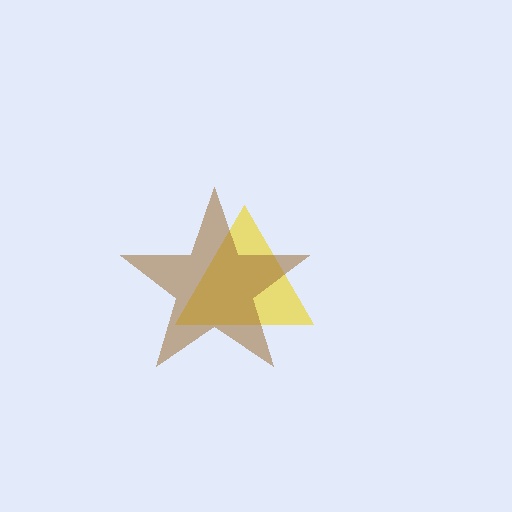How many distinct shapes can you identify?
There are 2 distinct shapes: a yellow triangle, a brown star.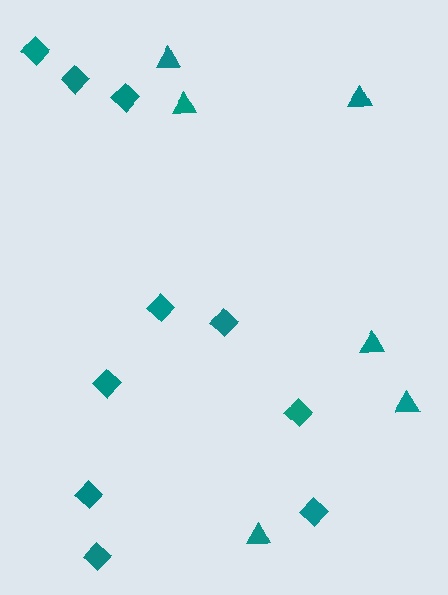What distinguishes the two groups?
There are 2 groups: one group of diamonds (10) and one group of triangles (6).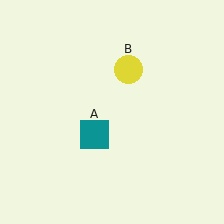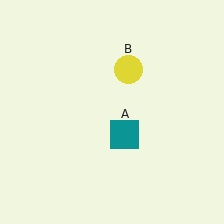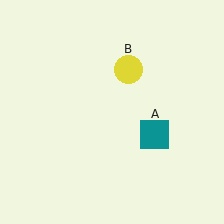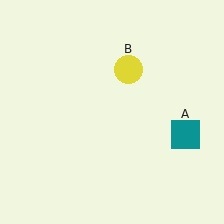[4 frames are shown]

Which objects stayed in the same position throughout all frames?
Yellow circle (object B) remained stationary.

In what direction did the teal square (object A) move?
The teal square (object A) moved right.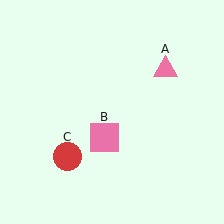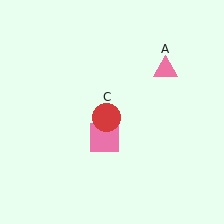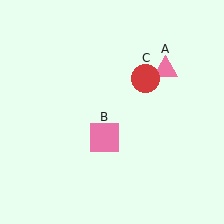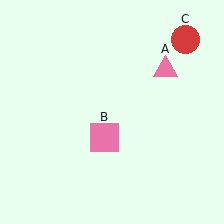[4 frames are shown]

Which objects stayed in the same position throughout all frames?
Pink triangle (object A) and pink square (object B) remained stationary.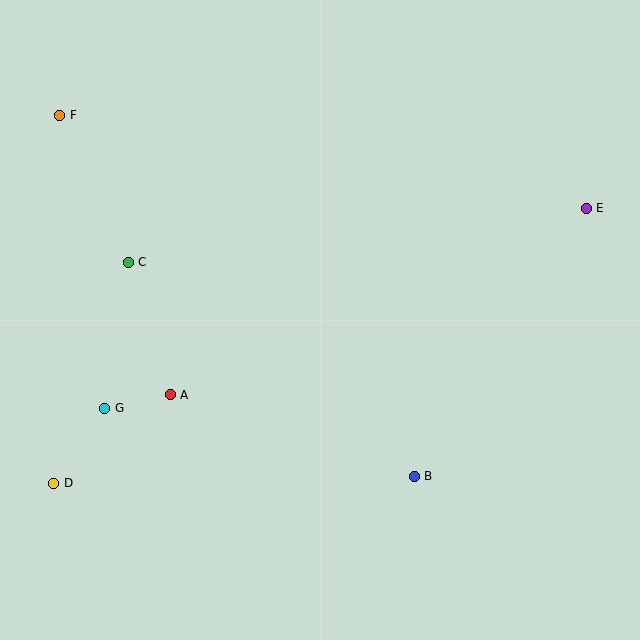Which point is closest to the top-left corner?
Point F is closest to the top-left corner.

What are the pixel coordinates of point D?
Point D is at (54, 483).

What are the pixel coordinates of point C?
Point C is at (128, 262).